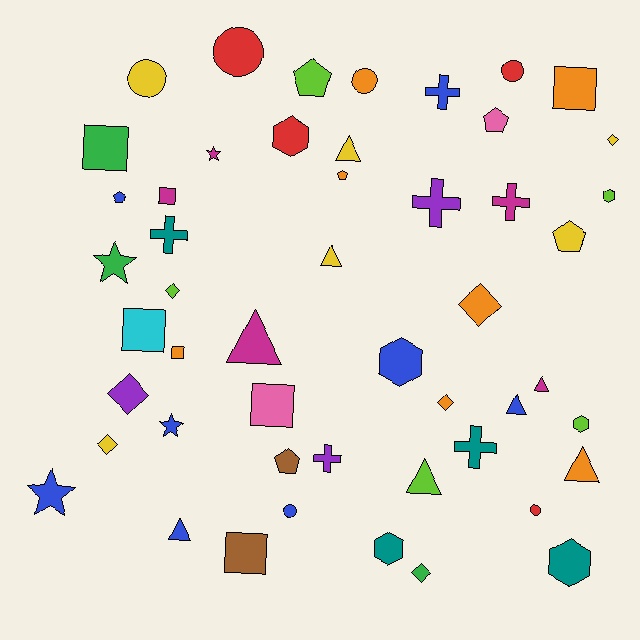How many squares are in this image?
There are 7 squares.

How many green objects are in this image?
There are 3 green objects.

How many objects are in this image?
There are 50 objects.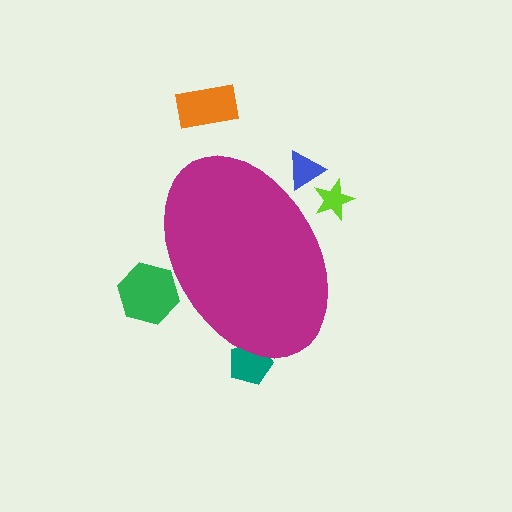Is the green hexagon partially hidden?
Yes, the green hexagon is partially hidden behind the magenta ellipse.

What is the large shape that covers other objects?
A magenta ellipse.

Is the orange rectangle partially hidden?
No, the orange rectangle is fully visible.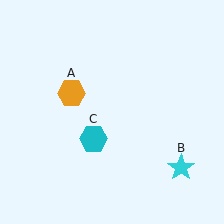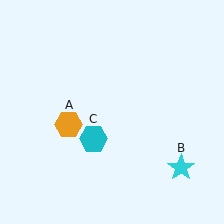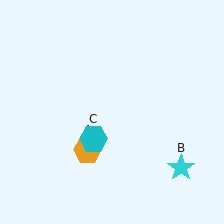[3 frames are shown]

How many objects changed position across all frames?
1 object changed position: orange hexagon (object A).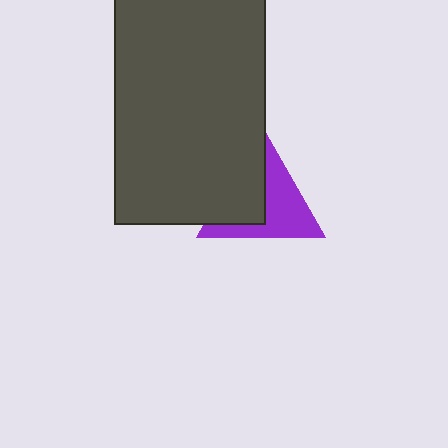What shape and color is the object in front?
The object in front is a dark gray rectangle.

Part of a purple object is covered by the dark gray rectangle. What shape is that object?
It is a triangle.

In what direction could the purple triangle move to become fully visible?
The purple triangle could move right. That would shift it out from behind the dark gray rectangle entirely.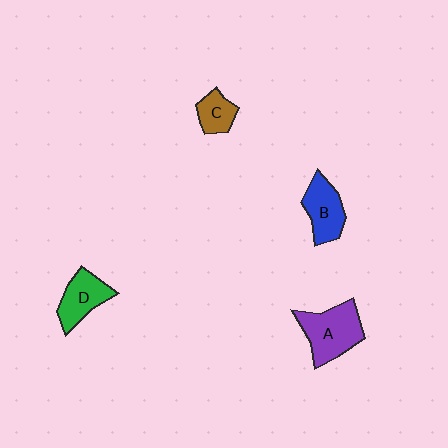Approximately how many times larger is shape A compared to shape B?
Approximately 1.3 times.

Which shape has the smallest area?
Shape C (brown).